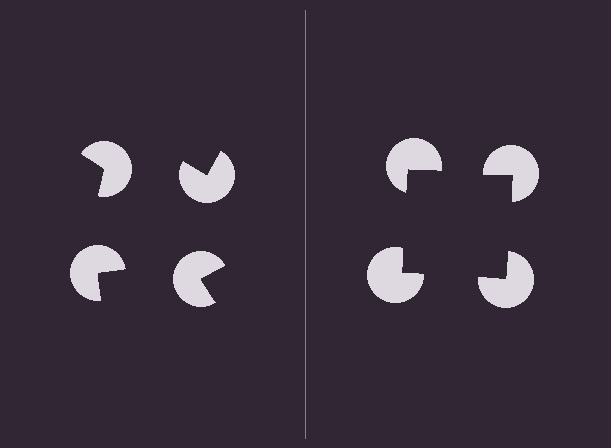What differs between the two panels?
The pac-man discs are positioned identically on both sides; only the wedge orientations differ. On the right they align to a square; on the left they are misaligned.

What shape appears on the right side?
An illusory square.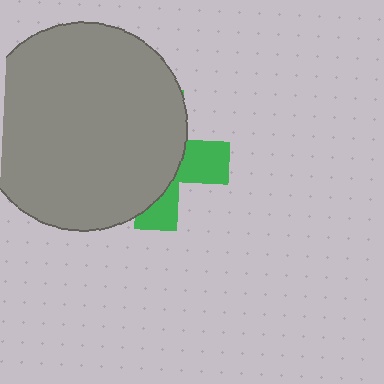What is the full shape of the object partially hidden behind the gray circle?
The partially hidden object is a green cross.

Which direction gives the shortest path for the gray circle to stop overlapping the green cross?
Moving left gives the shortest separation.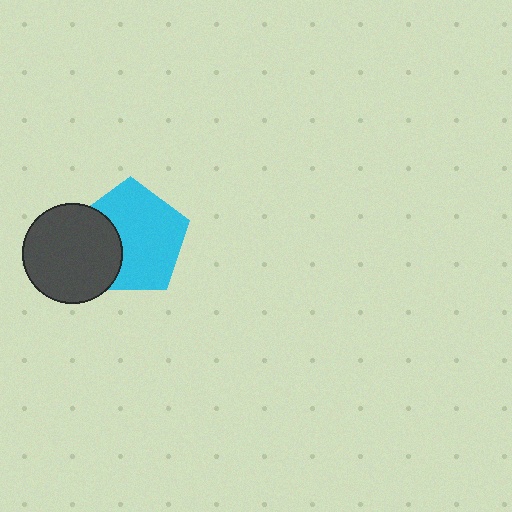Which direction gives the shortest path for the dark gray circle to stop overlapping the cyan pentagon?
Moving left gives the shortest separation.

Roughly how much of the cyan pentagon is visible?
Most of it is visible (roughly 69%).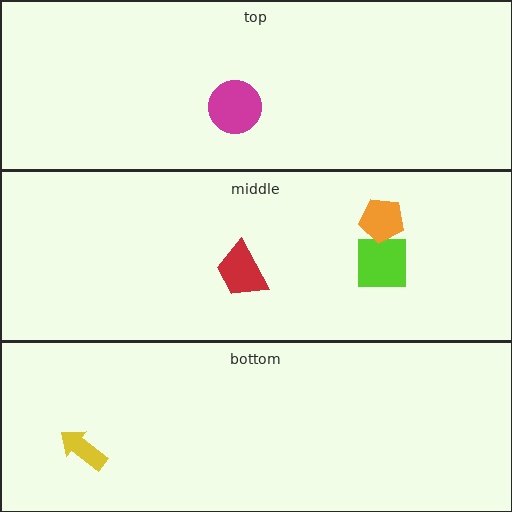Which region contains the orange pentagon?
The middle region.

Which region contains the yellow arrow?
The bottom region.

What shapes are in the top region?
The magenta circle.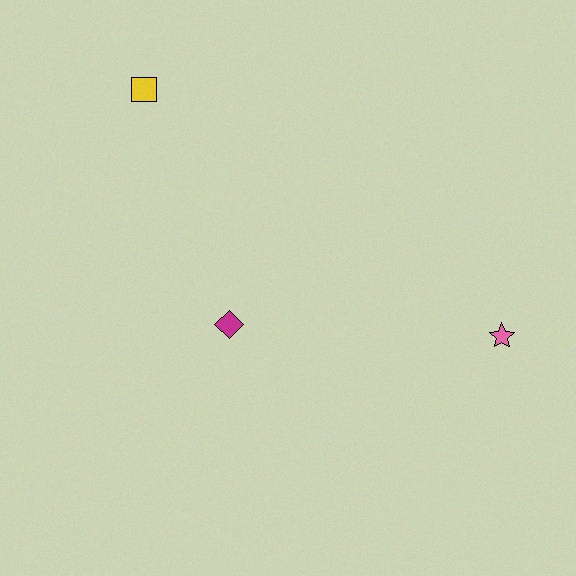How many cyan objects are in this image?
There are no cyan objects.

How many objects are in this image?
There are 3 objects.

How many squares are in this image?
There is 1 square.